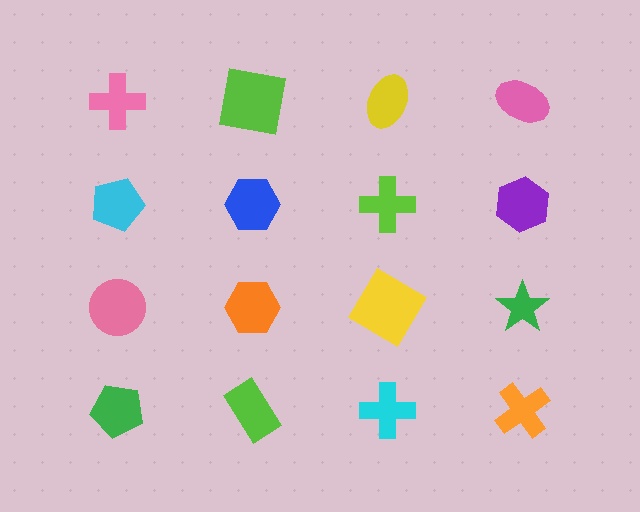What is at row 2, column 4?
A purple hexagon.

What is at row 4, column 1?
A green pentagon.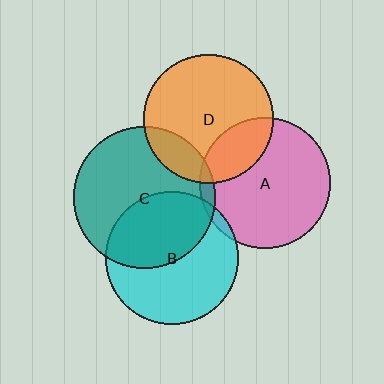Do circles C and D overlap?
Yes.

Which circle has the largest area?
Circle C (teal).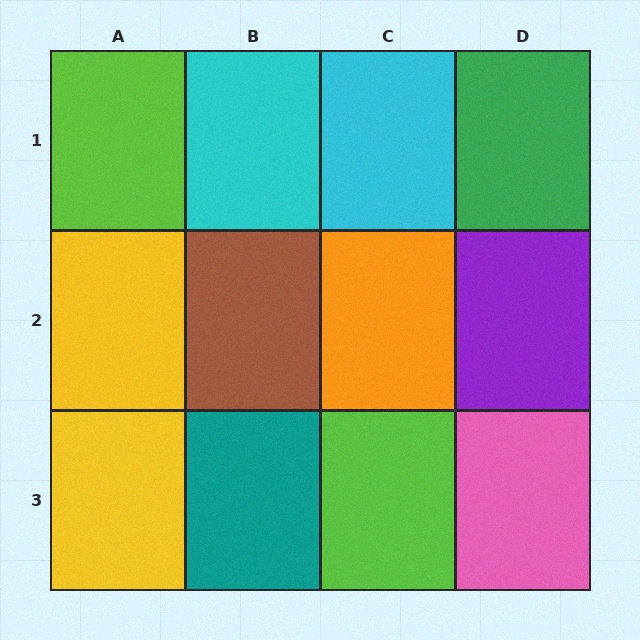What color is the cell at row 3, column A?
Yellow.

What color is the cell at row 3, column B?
Teal.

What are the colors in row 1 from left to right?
Lime, cyan, cyan, green.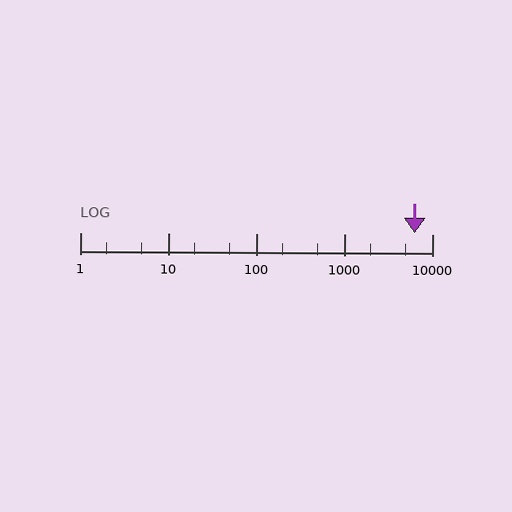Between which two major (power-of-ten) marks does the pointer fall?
The pointer is between 1000 and 10000.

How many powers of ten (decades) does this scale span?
The scale spans 4 decades, from 1 to 10000.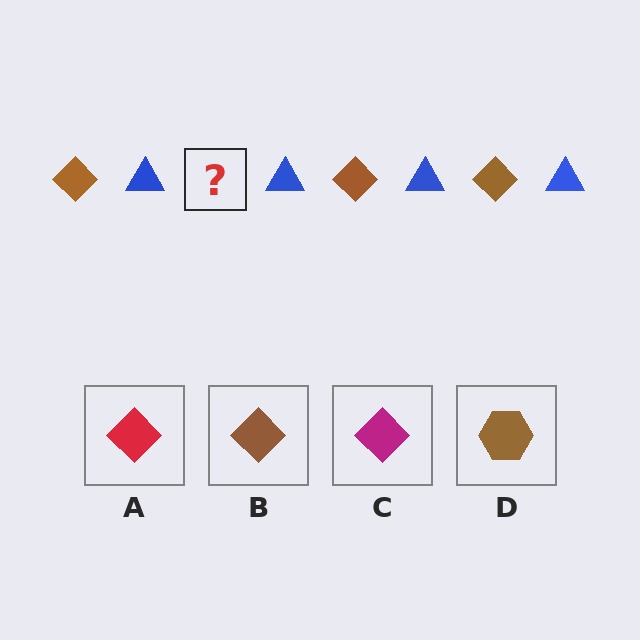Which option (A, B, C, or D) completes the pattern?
B.